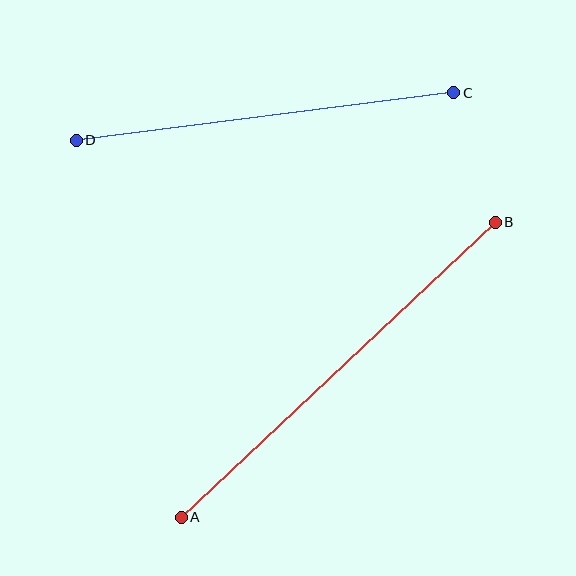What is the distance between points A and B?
The distance is approximately 431 pixels.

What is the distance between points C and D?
The distance is approximately 380 pixels.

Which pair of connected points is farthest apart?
Points A and B are farthest apart.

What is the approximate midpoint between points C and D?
The midpoint is at approximately (265, 117) pixels.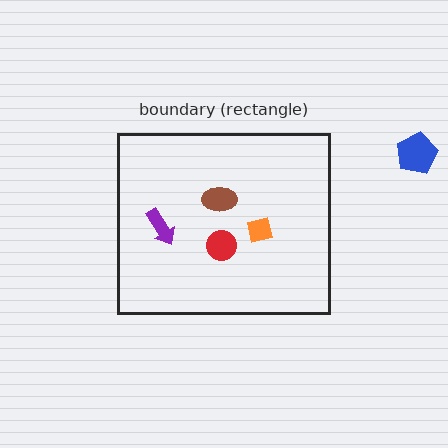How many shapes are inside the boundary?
4 inside, 1 outside.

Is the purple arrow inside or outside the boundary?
Inside.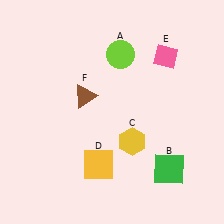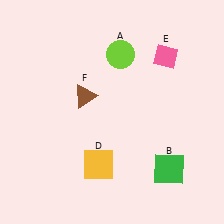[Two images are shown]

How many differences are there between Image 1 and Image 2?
There is 1 difference between the two images.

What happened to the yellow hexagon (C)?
The yellow hexagon (C) was removed in Image 2. It was in the bottom-right area of Image 1.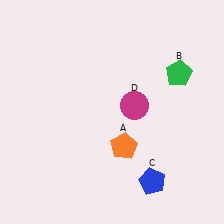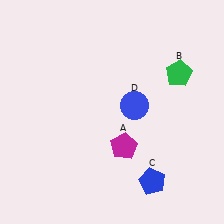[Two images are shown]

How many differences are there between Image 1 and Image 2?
There are 2 differences between the two images.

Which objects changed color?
A changed from orange to magenta. D changed from magenta to blue.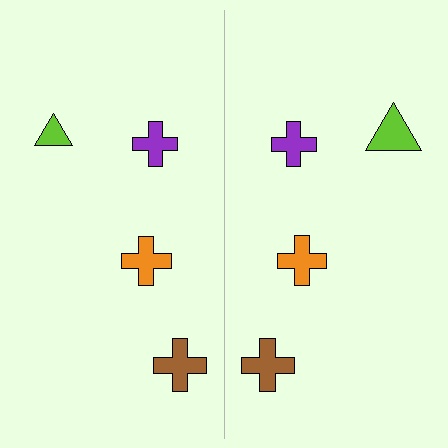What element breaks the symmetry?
The lime triangle on the right side has a different size than its mirror counterpart.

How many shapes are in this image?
There are 8 shapes in this image.